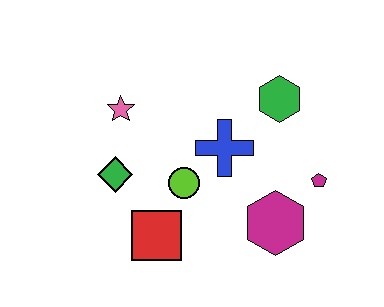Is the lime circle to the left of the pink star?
No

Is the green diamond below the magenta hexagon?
No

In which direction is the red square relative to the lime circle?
The red square is below the lime circle.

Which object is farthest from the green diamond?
The magenta pentagon is farthest from the green diamond.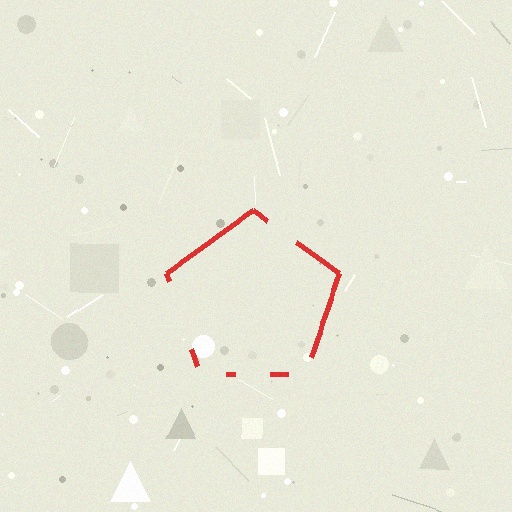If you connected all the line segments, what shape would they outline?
They would outline a pentagon.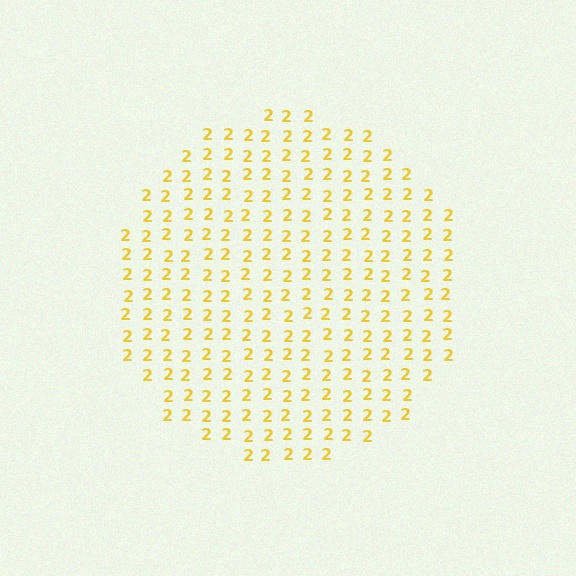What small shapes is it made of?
It is made of small digit 2's.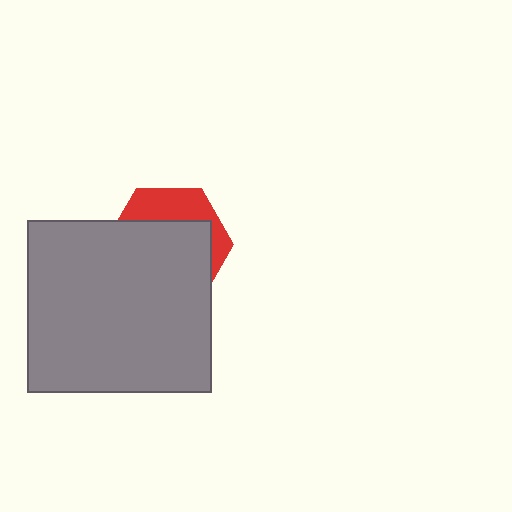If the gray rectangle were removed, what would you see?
You would see the complete red hexagon.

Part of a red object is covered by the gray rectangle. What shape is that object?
It is a hexagon.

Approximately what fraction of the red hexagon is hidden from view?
Roughly 69% of the red hexagon is hidden behind the gray rectangle.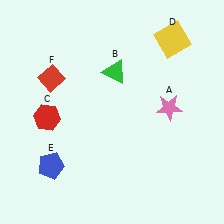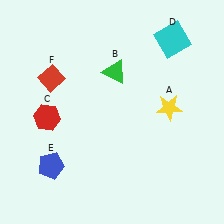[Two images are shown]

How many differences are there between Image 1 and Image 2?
There are 2 differences between the two images.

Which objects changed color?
A changed from pink to yellow. D changed from yellow to cyan.